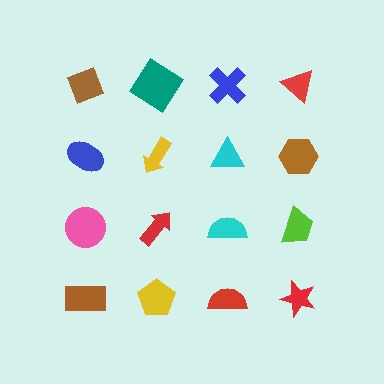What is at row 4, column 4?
A red star.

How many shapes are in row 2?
4 shapes.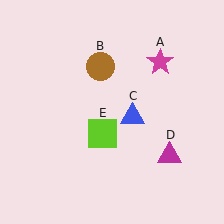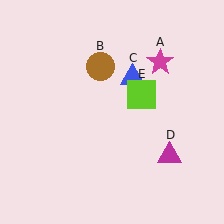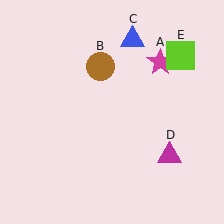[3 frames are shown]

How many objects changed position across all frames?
2 objects changed position: blue triangle (object C), lime square (object E).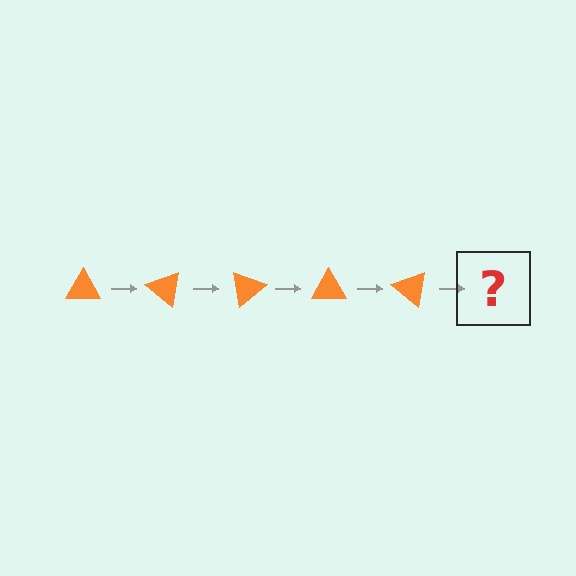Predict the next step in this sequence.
The next step is an orange triangle rotated 200 degrees.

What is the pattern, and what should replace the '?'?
The pattern is that the triangle rotates 40 degrees each step. The '?' should be an orange triangle rotated 200 degrees.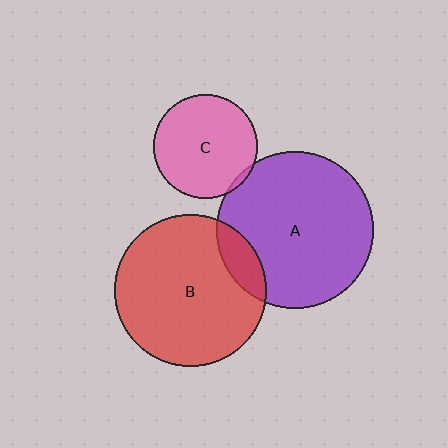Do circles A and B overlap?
Yes.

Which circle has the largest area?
Circle A (purple).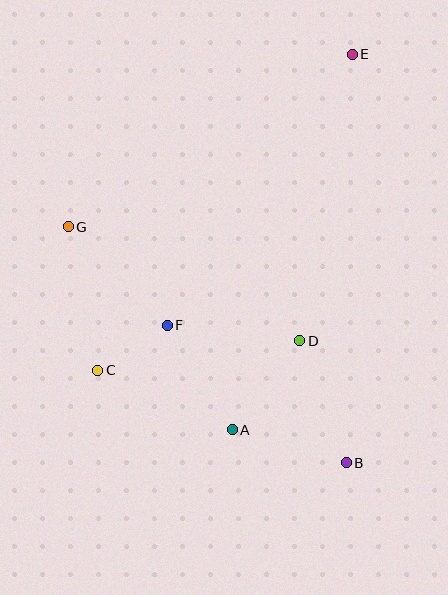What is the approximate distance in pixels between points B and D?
The distance between B and D is approximately 131 pixels.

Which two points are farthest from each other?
Points B and E are farthest from each other.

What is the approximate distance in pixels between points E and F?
The distance between E and F is approximately 328 pixels.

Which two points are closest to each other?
Points C and F are closest to each other.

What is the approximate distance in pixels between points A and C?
The distance between A and C is approximately 147 pixels.